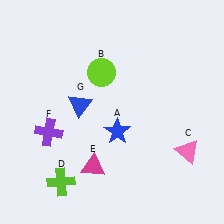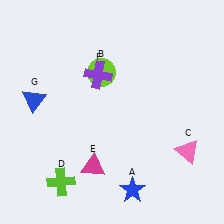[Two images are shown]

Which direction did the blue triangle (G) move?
The blue triangle (G) moved left.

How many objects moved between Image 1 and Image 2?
3 objects moved between the two images.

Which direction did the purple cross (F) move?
The purple cross (F) moved up.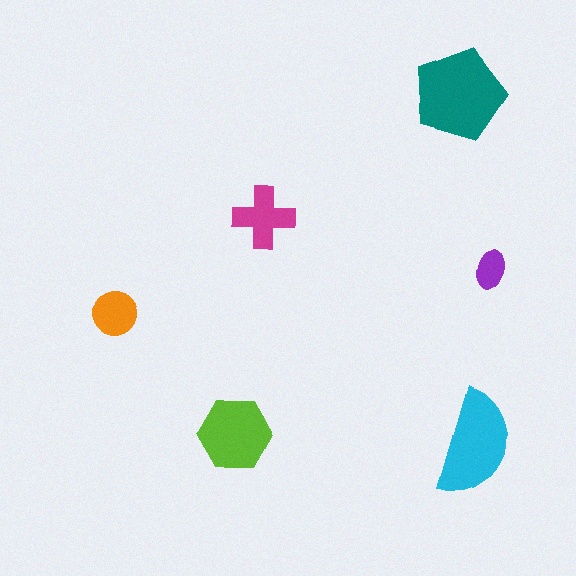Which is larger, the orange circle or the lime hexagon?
The lime hexagon.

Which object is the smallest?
The purple ellipse.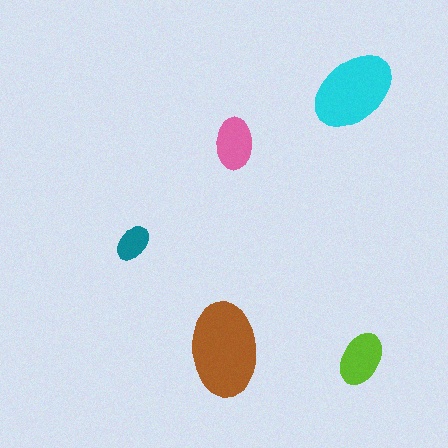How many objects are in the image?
There are 5 objects in the image.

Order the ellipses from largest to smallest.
the brown one, the cyan one, the lime one, the pink one, the teal one.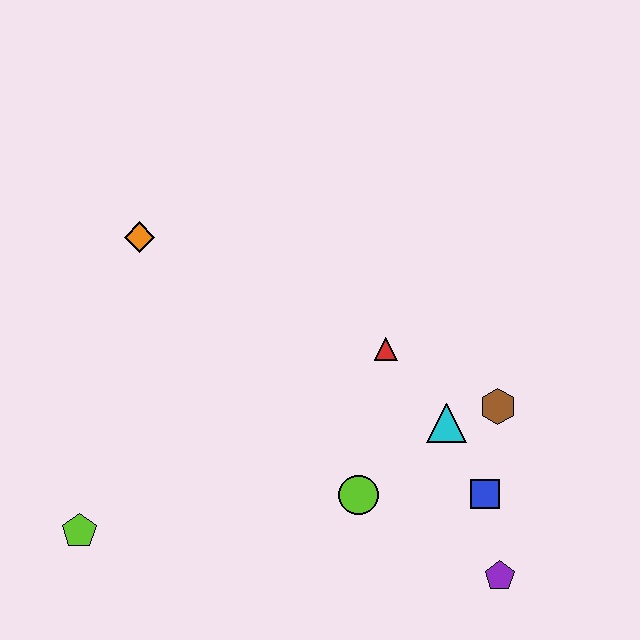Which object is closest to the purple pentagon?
The blue square is closest to the purple pentagon.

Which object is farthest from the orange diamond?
The purple pentagon is farthest from the orange diamond.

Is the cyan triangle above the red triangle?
No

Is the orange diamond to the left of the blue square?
Yes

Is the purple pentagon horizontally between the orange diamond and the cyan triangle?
No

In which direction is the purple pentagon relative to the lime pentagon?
The purple pentagon is to the right of the lime pentagon.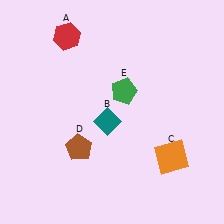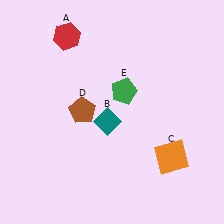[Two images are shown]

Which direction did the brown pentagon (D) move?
The brown pentagon (D) moved up.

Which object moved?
The brown pentagon (D) moved up.